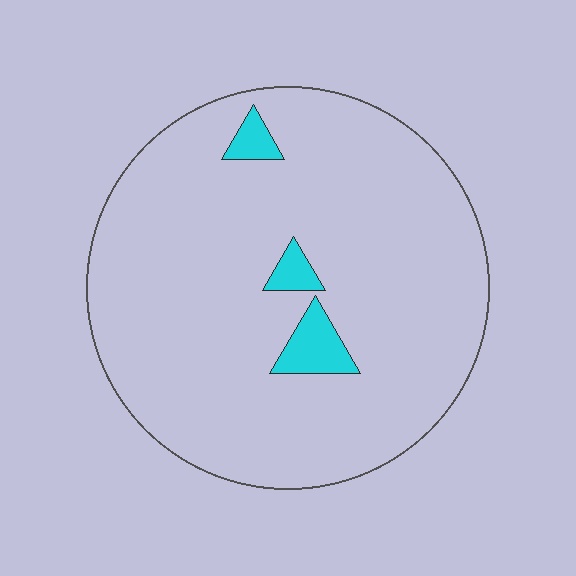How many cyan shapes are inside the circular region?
3.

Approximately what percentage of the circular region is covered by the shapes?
Approximately 5%.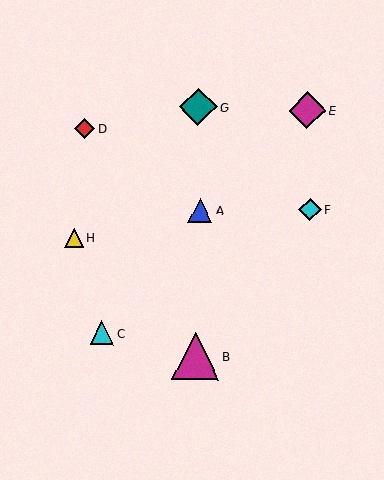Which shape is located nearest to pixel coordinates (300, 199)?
The cyan diamond (labeled F) at (310, 209) is nearest to that location.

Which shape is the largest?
The magenta triangle (labeled B) is the largest.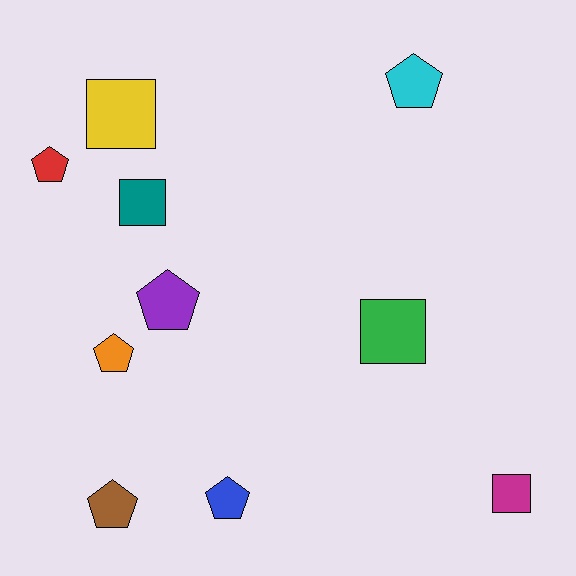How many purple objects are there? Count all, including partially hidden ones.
There is 1 purple object.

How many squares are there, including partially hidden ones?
There are 4 squares.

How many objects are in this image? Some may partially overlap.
There are 10 objects.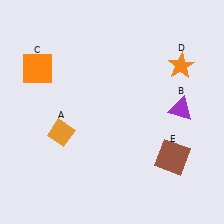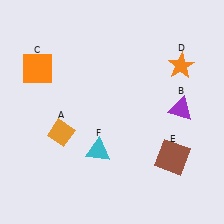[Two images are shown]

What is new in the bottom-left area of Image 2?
A cyan triangle (F) was added in the bottom-left area of Image 2.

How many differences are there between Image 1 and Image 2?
There is 1 difference between the two images.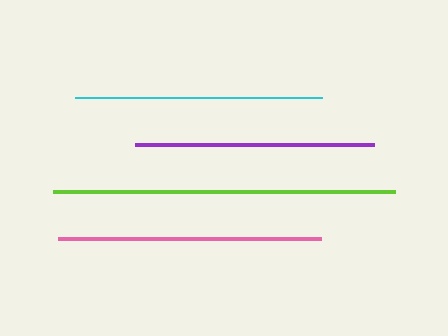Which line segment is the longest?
The lime line is the longest at approximately 342 pixels.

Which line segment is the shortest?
The purple line is the shortest at approximately 239 pixels.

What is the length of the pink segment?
The pink segment is approximately 262 pixels long.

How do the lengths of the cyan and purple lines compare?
The cyan and purple lines are approximately the same length.